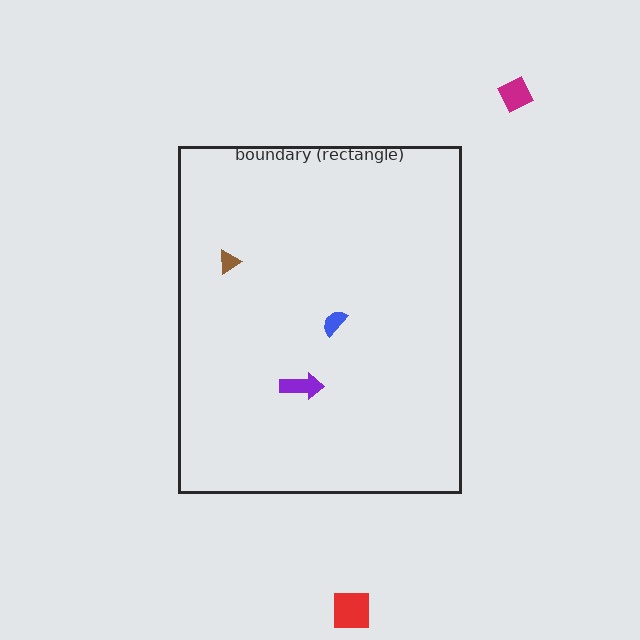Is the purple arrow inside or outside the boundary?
Inside.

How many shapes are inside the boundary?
3 inside, 2 outside.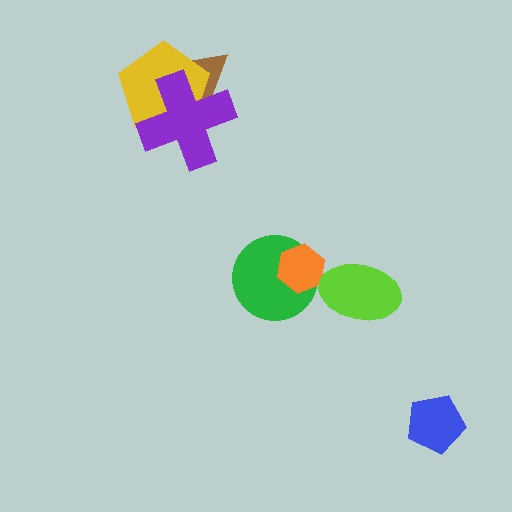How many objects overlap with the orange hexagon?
1 object overlaps with the orange hexagon.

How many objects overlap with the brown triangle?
2 objects overlap with the brown triangle.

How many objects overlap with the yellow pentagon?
2 objects overlap with the yellow pentagon.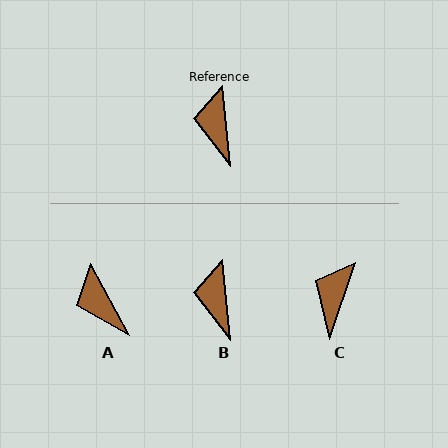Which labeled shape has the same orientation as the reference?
B.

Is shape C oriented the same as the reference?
No, it is off by about 24 degrees.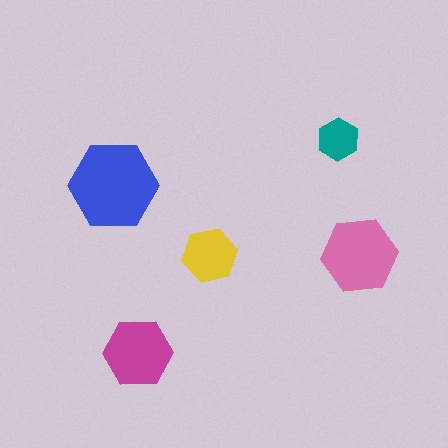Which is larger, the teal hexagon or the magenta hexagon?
The magenta one.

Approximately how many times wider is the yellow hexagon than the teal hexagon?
About 1.5 times wider.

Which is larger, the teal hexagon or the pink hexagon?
The pink one.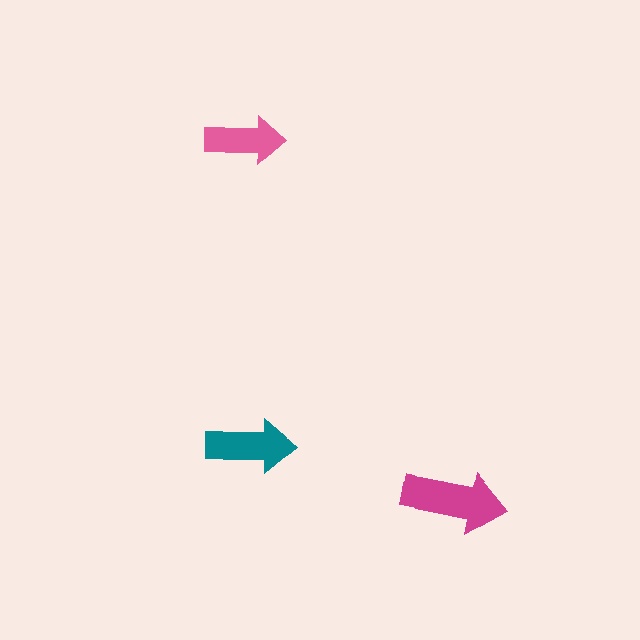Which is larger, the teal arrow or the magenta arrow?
The magenta one.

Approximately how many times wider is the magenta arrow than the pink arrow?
About 1.5 times wider.